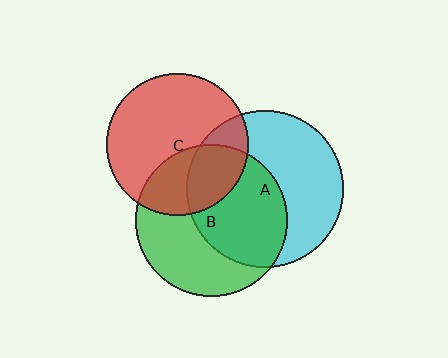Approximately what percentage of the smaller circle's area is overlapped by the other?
Approximately 35%.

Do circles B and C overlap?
Yes.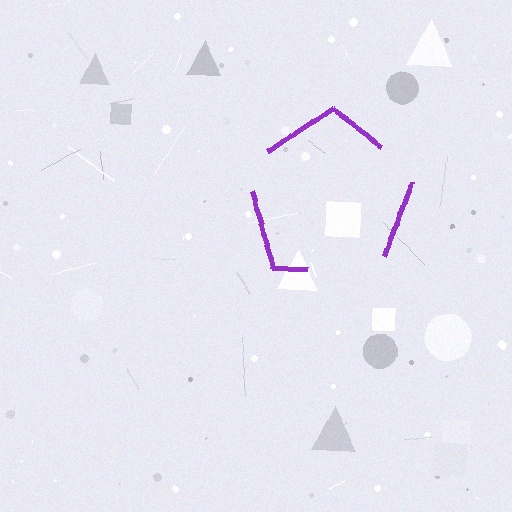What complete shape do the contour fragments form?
The contour fragments form a pentagon.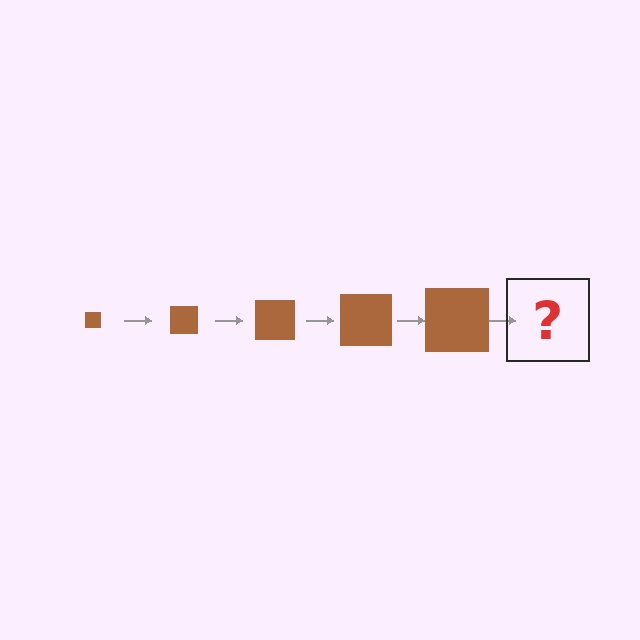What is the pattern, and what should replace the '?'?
The pattern is that the square gets progressively larger each step. The '?' should be a brown square, larger than the previous one.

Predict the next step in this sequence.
The next step is a brown square, larger than the previous one.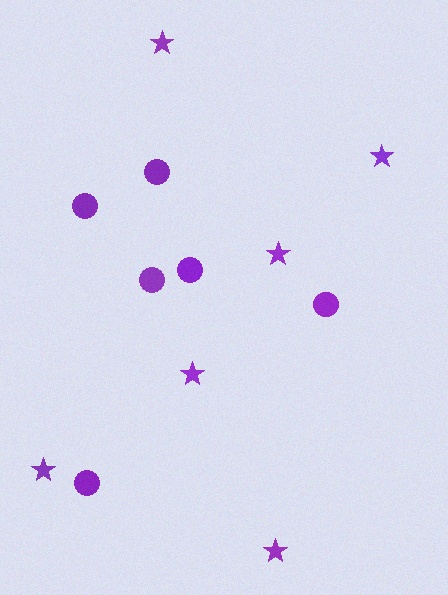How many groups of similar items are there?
There are 2 groups: one group of circles (6) and one group of stars (6).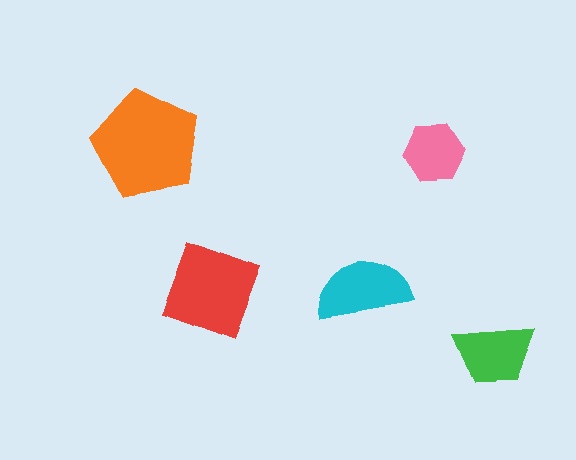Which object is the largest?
The orange pentagon.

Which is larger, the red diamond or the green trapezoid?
The red diamond.